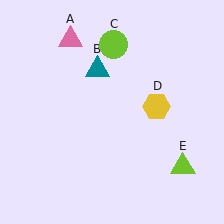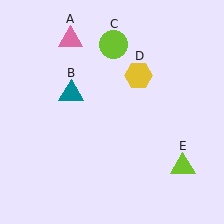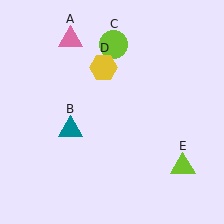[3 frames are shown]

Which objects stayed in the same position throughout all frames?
Pink triangle (object A) and lime circle (object C) and lime triangle (object E) remained stationary.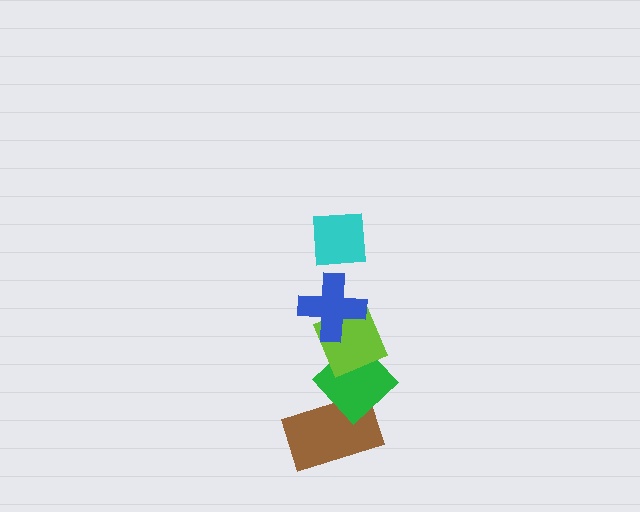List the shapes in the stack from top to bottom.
From top to bottom: the cyan square, the blue cross, the lime diamond, the green diamond, the brown rectangle.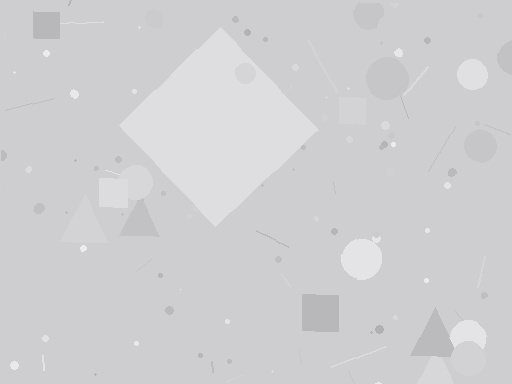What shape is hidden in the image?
A diamond is hidden in the image.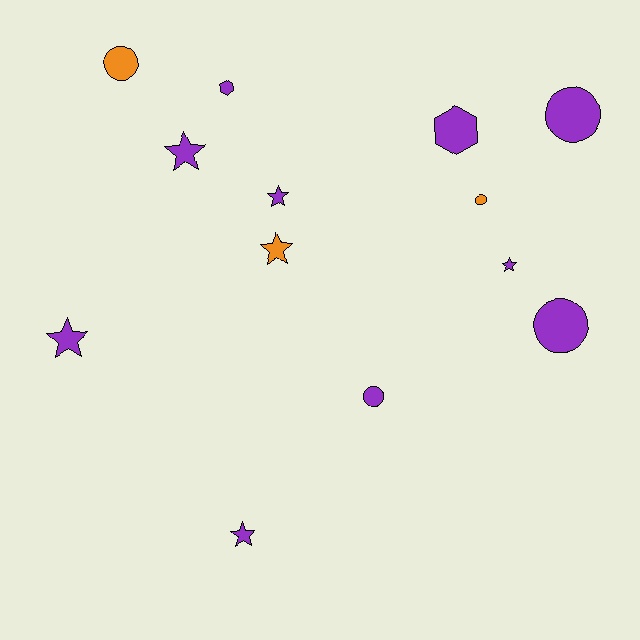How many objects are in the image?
There are 13 objects.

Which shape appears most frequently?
Star, with 6 objects.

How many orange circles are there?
There are 2 orange circles.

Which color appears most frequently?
Purple, with 10 objects.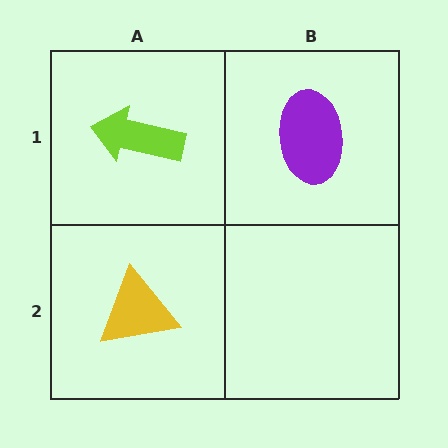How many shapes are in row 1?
2 shapes.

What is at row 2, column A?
A yellow triangle.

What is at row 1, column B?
A purple ellipse.